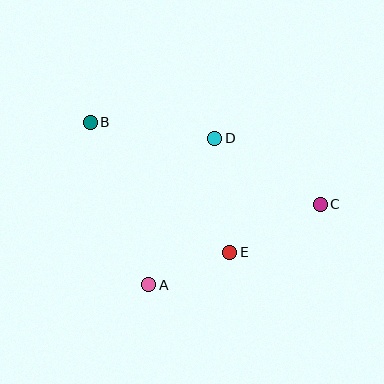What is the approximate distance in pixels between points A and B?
The distance between A and B is approximately 173 pixels.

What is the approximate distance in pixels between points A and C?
The distance between A and C is approximately 190 pixels.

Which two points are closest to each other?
Points A and E are closest to each other.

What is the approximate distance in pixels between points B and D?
The distance between B and D is approximately 125 pixels.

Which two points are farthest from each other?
Points B and C are farthest from each other.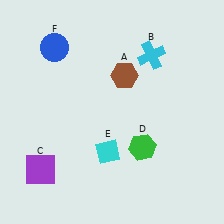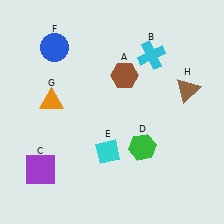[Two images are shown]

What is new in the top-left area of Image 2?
An orange triangle (G) was added in the top-left area of Image 2.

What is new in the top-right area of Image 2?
A brown triangle (H) was added in the top-right area of Image 2.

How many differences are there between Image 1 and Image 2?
There are 2 differences between the two images.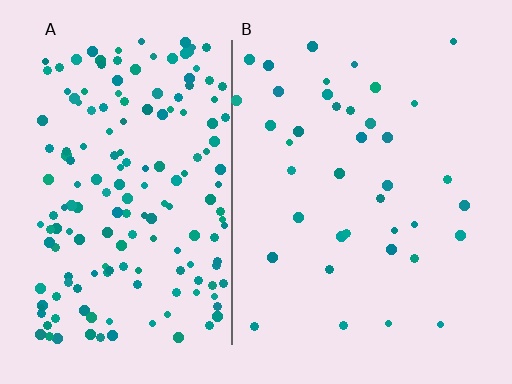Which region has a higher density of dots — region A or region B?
A (the left).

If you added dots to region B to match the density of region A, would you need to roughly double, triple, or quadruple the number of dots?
Approximately quadruple.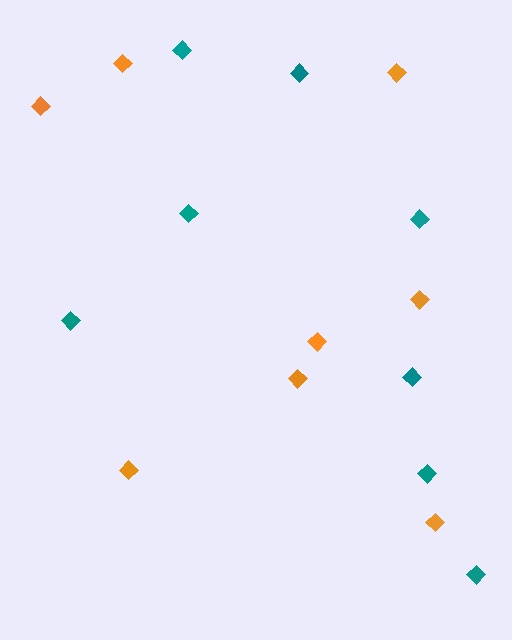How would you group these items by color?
There are 2 groups: one group of orange diamonds (8) and one group of teal diamonds (8).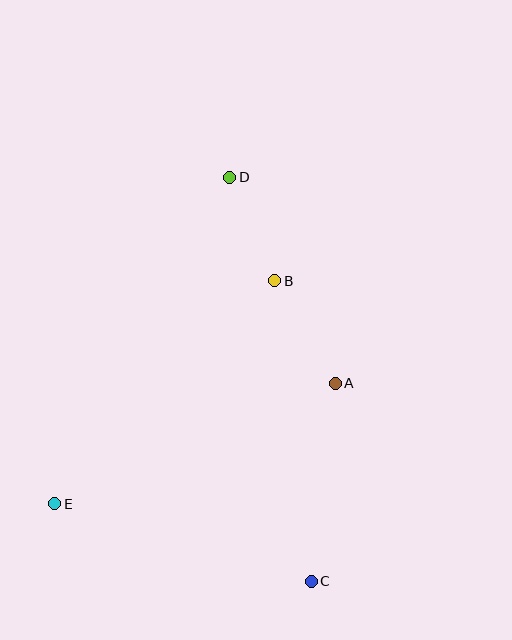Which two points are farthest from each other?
Points C and D are farthest from each other.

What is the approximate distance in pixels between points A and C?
The distance between A and C is approximately 199 pixels.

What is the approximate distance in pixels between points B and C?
The distance between B and C is approximately 303 pixels.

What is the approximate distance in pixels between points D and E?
The distance between D and E is approximately 370 pixels.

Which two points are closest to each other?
Points B and D are closest to each other.